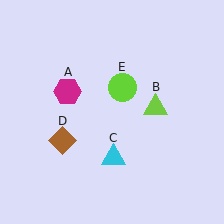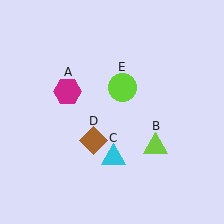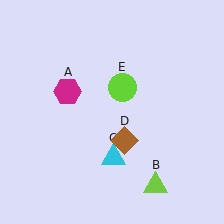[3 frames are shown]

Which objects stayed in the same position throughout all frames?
Magenta hexagon (object A) and cyan triangle (object C) and lime circle (object E) remained stationary.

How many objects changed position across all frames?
2 objects changed position: lime triangle (object B), brown diamond (object D).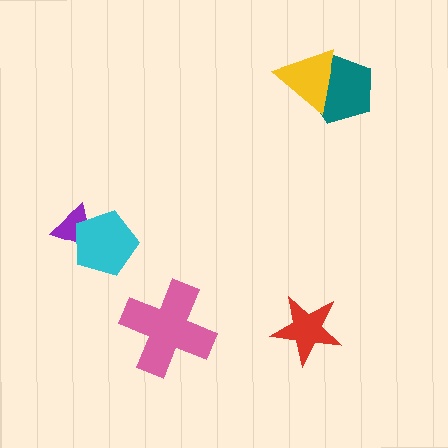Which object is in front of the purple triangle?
The cyan pentagon is in front of the purple triangle.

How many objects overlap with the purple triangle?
1 object overlaps with the purple triangle.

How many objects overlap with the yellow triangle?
1 object overlaps with the yellow triangle.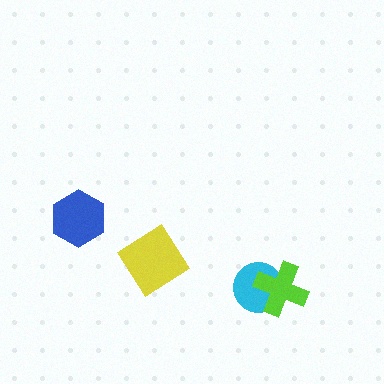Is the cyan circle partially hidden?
Yes, it is partially covered by another shape.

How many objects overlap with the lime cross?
1 object overlaps with the lime cross.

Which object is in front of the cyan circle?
The lime cross is in front of the cyan circle.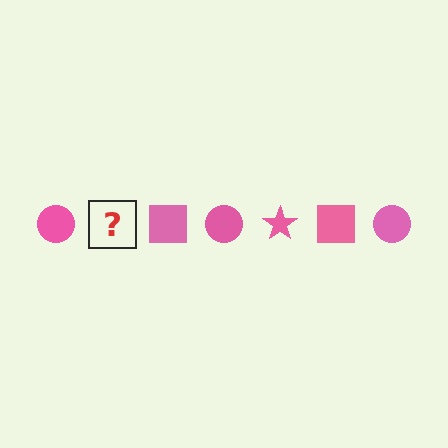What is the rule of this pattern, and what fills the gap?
The rule is that the pattern cycles through circle, star, square shapes in pink. The gap should be filled with a pink star.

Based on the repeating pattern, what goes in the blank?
The blank should be a pink star.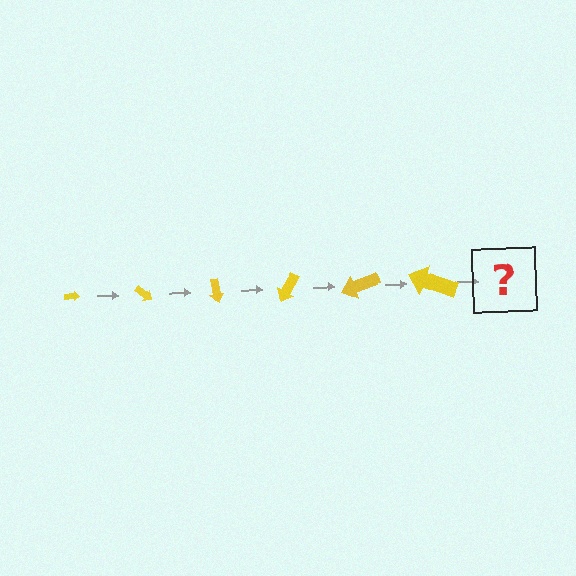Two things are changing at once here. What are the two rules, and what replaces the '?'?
The two rules are that the arrow grows larger each step and it rotates 40 degrees each step. The '?' should be an arrow, larger than the previous one and rotated 240 degrees from the start.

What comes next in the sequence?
The next element should be an arrow, larger than the previous one and rotated 240 degrees from the start.